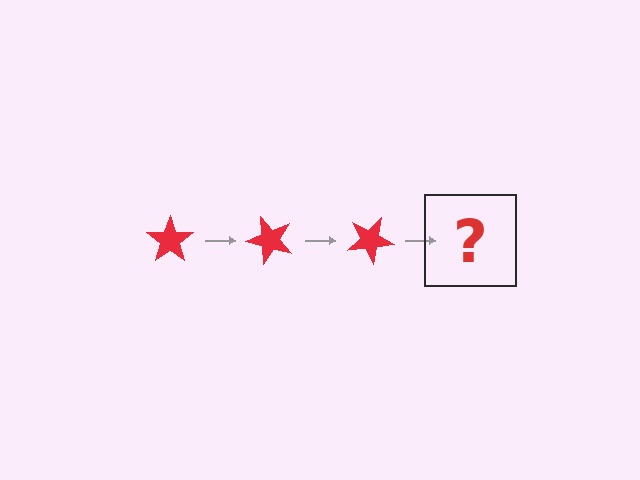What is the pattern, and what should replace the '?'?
The pattern is that the star rotates 50 degrees each step. The '?' should be a red star rotated 150 degrees.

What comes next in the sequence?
The next element should be a red star rotated 150 degrees.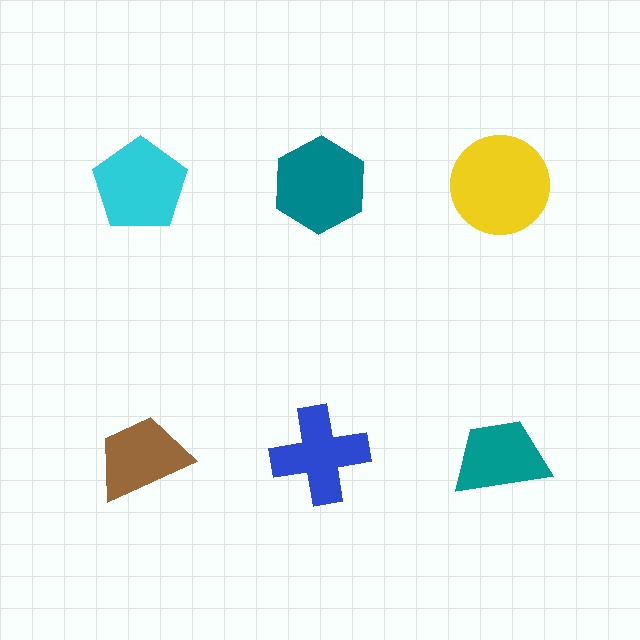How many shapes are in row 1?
3 shapes.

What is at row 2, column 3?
A teal trapezoid.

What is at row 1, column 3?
A yellow circle.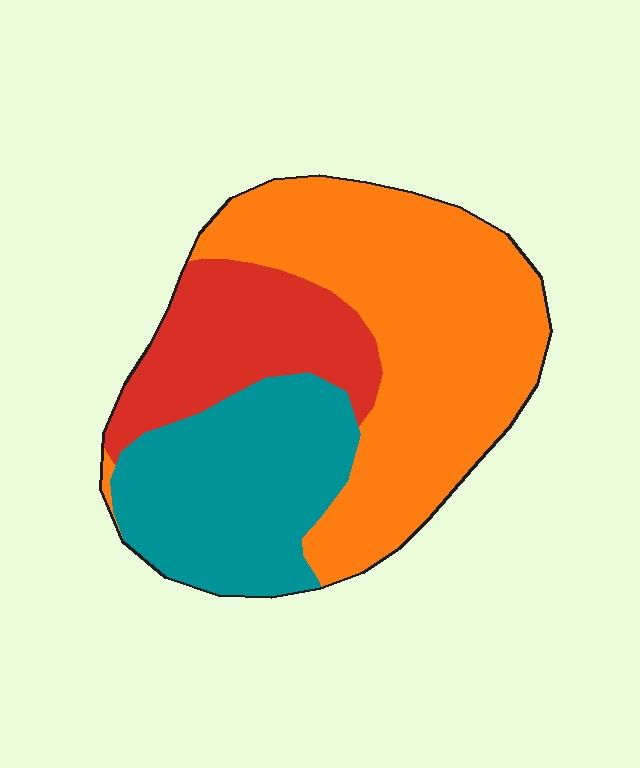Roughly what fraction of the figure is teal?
Teal covers 29% of the figure.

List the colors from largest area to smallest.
From largest to smallest: orange, teal, red.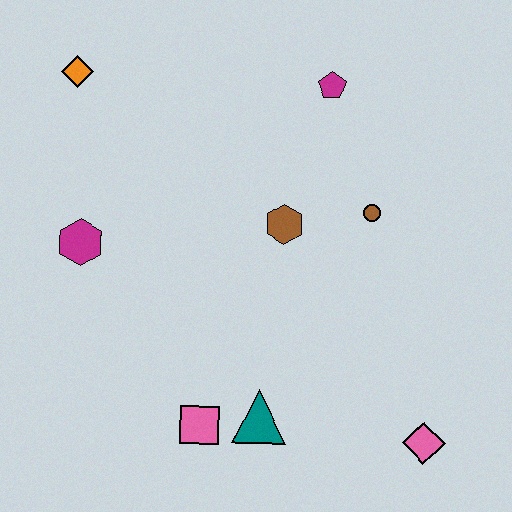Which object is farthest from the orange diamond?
The pink diamond is farthest from the orange diamond.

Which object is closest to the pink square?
The teal triangle is closest to the pink square.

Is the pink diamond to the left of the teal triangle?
No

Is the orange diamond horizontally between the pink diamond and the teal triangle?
No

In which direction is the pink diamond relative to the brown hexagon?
The pink diamond is below the brown hexagon.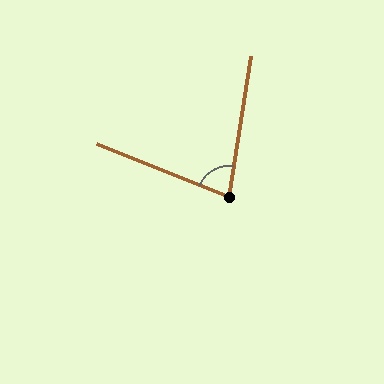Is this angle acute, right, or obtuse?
It is acute.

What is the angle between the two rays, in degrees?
Approximately 77 degrees.